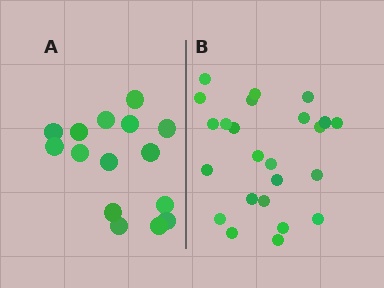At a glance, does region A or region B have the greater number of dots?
Region B (the right region) has more dots.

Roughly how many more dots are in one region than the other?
Region B has roughly 8 or so more dots than region A.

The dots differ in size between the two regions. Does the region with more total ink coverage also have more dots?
No. Region A has more total ink coverage because its dots are larger, but region B actually contains more individual dots. Total area can be misleading — the number of items is what matters here.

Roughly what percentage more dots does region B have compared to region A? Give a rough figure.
About 60% more.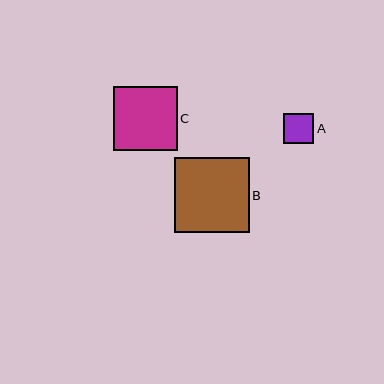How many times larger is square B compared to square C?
Square B is approximately 1.2 times the size of square C.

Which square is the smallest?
Square A is the smallest with a size of approximately 30 pixels.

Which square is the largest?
Square B is the largest with a size of approximately 75 pixels.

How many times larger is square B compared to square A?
Square B is approximately 2.5 times the size of square A.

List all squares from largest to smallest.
From largest to smallest: B, C, A.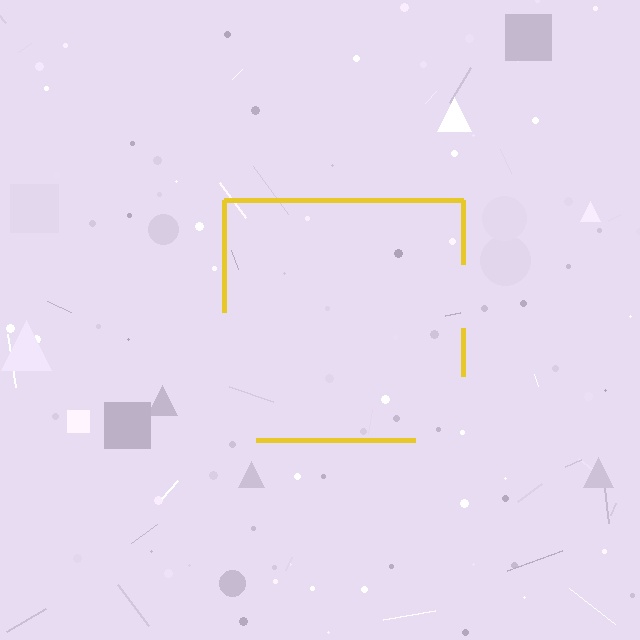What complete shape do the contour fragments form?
The contour fragments form a square.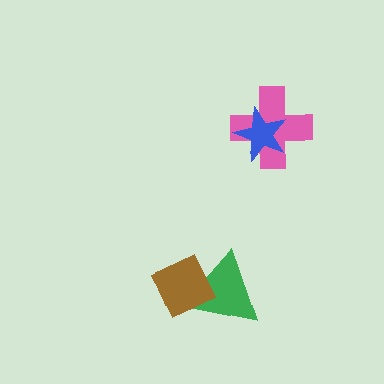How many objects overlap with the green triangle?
1 object overlaps with the green triangle.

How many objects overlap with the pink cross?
1 object overlaps with the pink cross.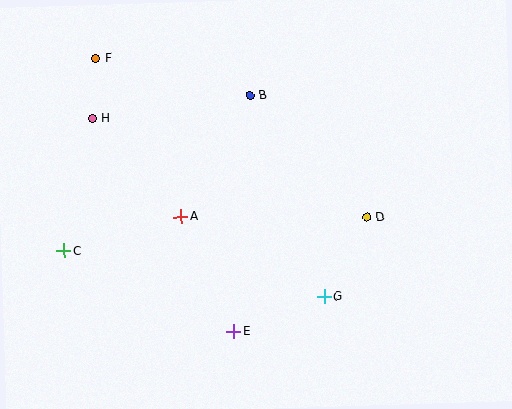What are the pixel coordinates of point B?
Point B is at (250, 95).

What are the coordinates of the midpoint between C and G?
The midpoint between C and G is at (194, 274).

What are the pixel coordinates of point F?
Point F is at (96, 58).